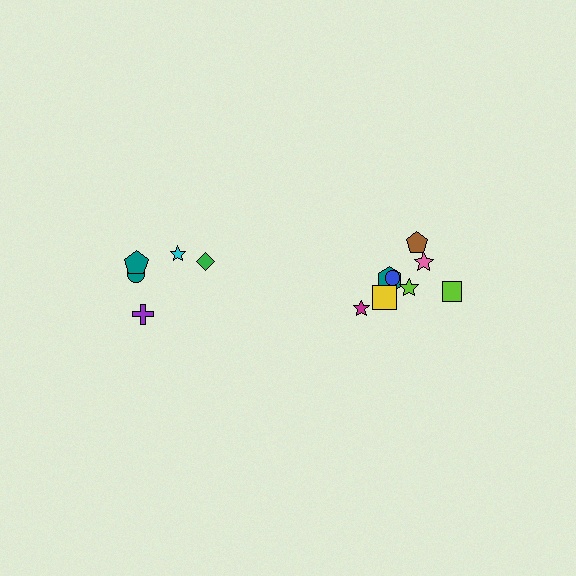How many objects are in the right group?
There are 8 objects.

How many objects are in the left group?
There are 5 objects.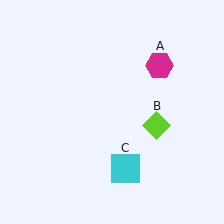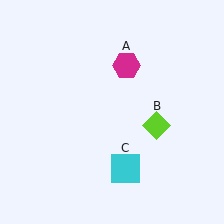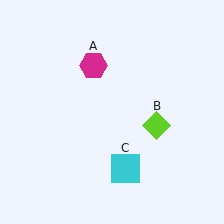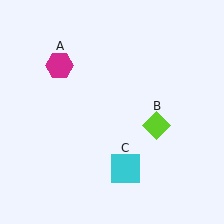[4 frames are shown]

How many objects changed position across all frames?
1 object changed position: magenta hexagon (object A).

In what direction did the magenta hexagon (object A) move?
The magenta hexagon (object A) moved left.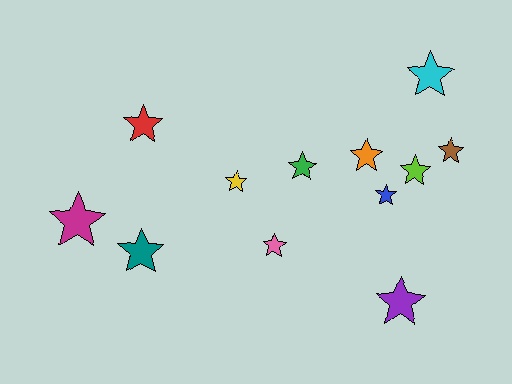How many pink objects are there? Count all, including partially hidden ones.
There is 1 pink object.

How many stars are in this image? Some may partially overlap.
There are 12 stars.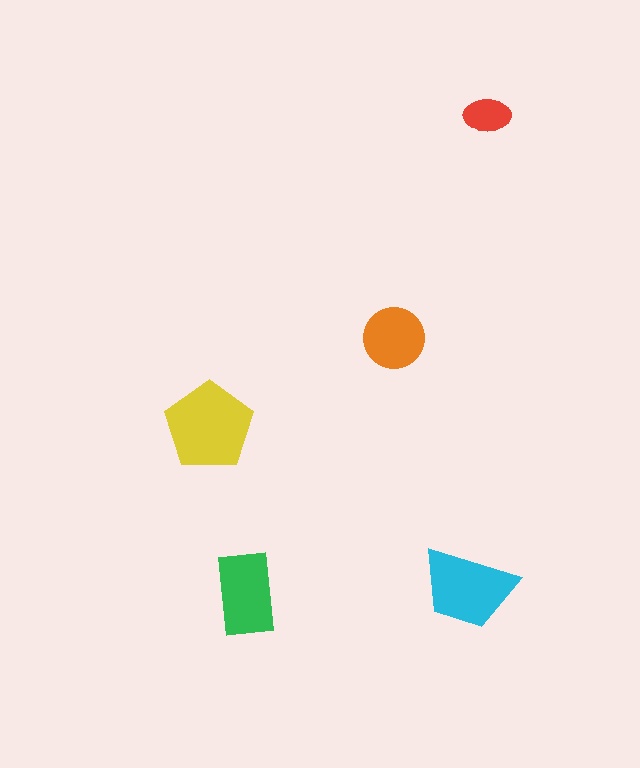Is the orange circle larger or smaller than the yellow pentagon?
Smaller.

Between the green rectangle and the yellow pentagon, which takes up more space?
The yellow pentagon.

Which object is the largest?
The yellow pentagon.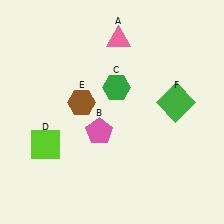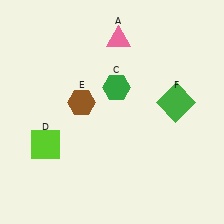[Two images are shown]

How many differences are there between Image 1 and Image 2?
There is 1 difference between the two images.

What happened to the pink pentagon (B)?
The pink pentagon (B) was removed in Image 2. It was in the bottom-left area of Image 1.